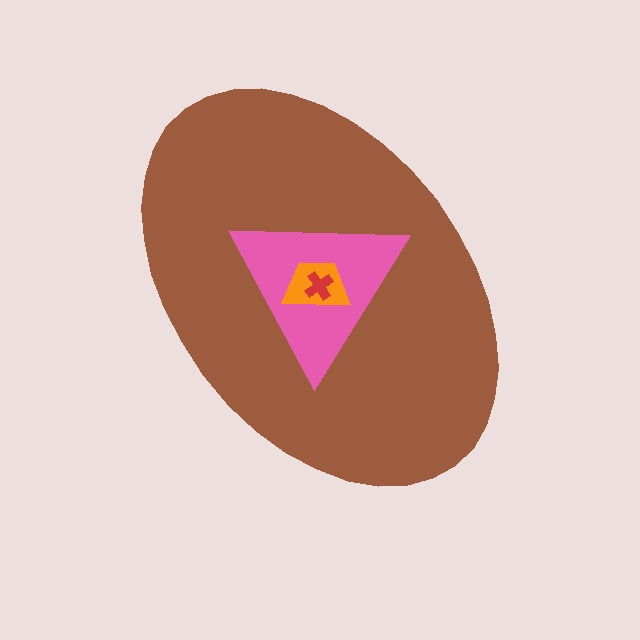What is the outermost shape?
The brown ellipse.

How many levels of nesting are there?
4.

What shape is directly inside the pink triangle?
The orange trapezoid.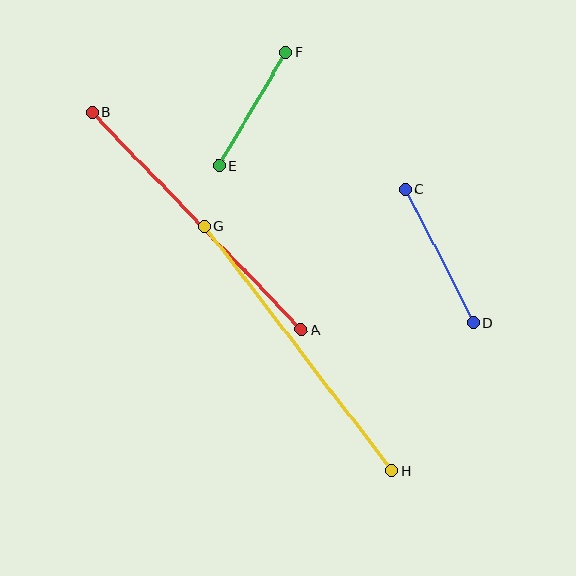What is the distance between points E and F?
The distance is approximately 132 pixels.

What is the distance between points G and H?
The distance is approximately 308 pixels.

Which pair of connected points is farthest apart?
Points G and H are farthest apart.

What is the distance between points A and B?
The distance is approximately 302 pixels.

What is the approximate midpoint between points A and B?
The midpoint is at approximately (197, 221) pixels.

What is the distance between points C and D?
The distance is approximately 150 pixels.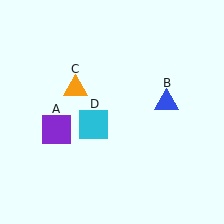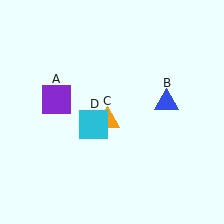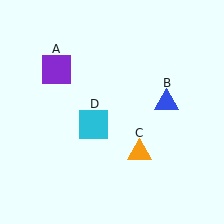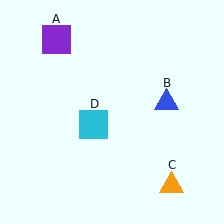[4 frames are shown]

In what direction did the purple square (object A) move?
The purple square (object A) moved up.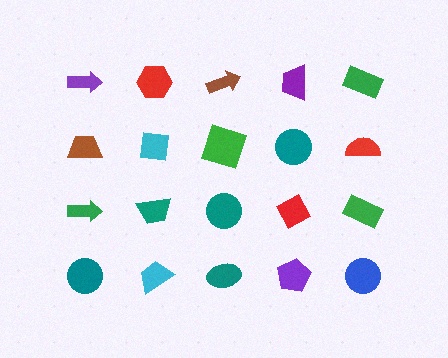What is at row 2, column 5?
A red semicircle.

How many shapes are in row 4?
5 shapes.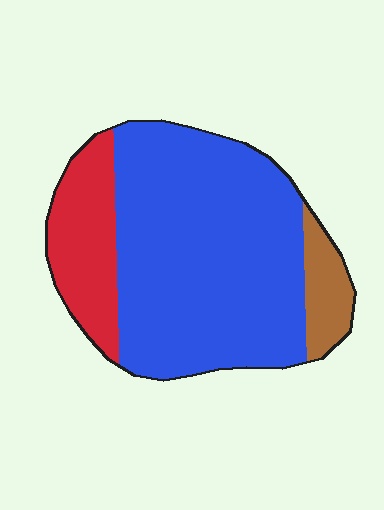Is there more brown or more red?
Red.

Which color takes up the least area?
Brown, at roughly 10%.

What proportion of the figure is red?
Red covers roughly 20% of the figure.